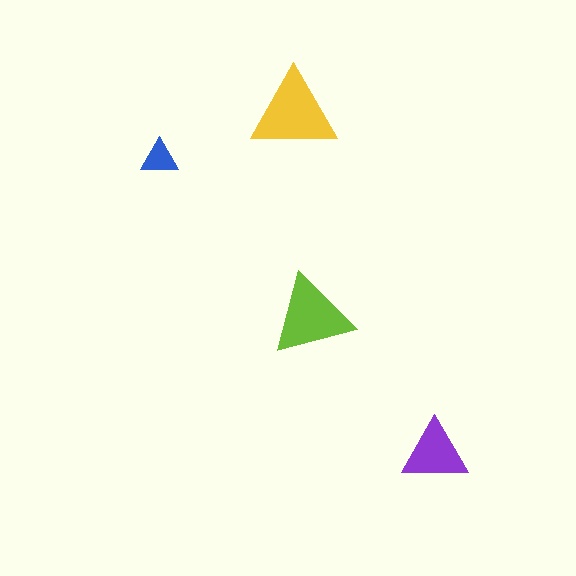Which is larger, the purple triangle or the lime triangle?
The lime one.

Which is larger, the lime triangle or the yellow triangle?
The yellow one.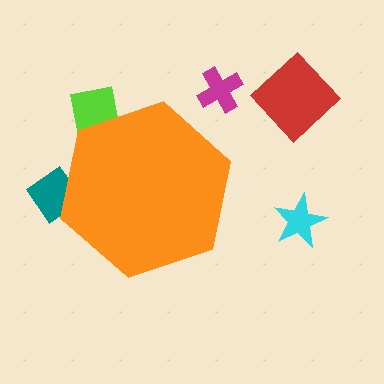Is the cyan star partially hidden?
No, the cyan star is fully visible.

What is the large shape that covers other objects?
An orange hexagon.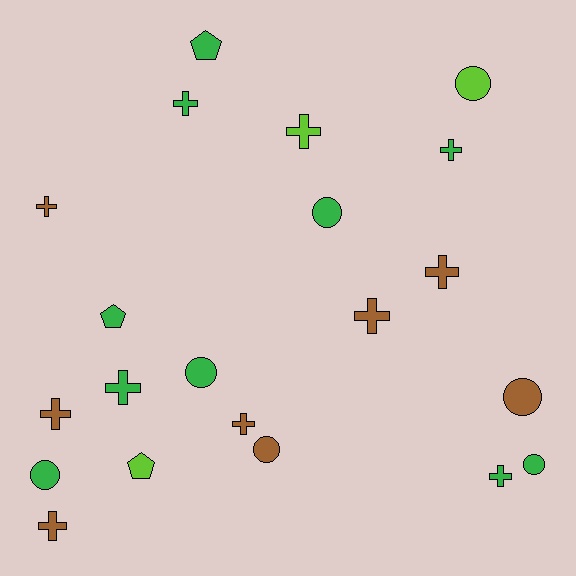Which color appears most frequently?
Green, with 10 objects.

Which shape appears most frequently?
Cross, with 11 objects.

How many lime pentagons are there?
There is 1 lime pentagon.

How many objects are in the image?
There are 21 objects.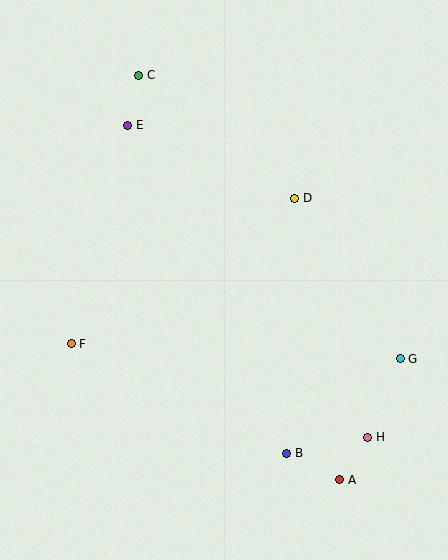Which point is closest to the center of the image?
Point D at (295, 198) is closest to the center.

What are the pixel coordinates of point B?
Point B is at (287, 453).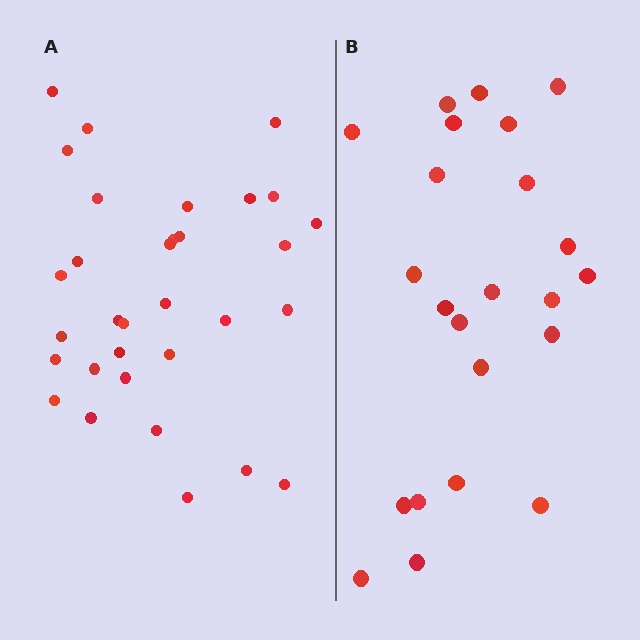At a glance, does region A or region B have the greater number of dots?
Region A (the left region) has more dots.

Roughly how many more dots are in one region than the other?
Region A has roughly 8 or so more dots than region B.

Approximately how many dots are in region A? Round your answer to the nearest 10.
About 30 dots. (The exact count is 32, which rounds to 30.)